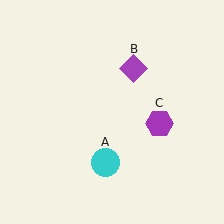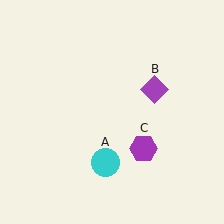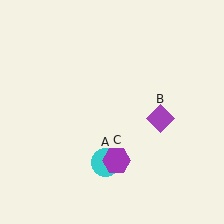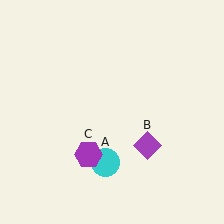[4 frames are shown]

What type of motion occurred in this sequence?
The purple diamond (object B), purple hexagon (object C) rotated clockwise around the center of the scene.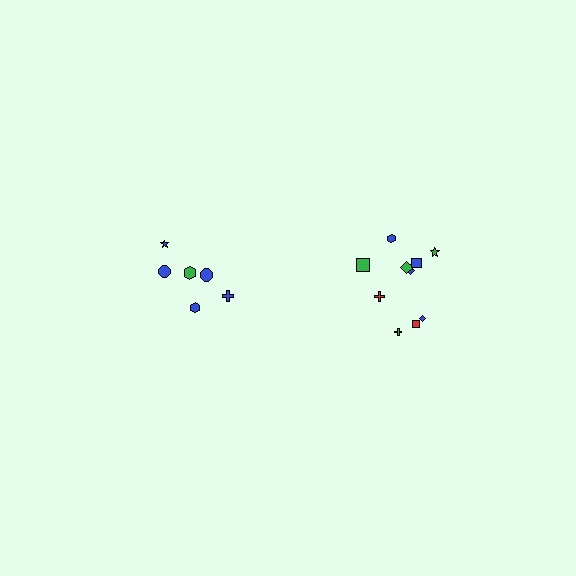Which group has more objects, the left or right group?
The right group.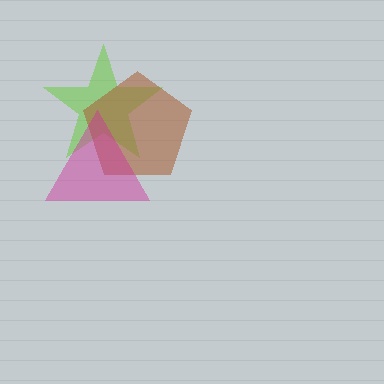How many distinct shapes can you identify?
There are 3 distinct shapes: a lime star, a brown pentagon, a magenta triangle.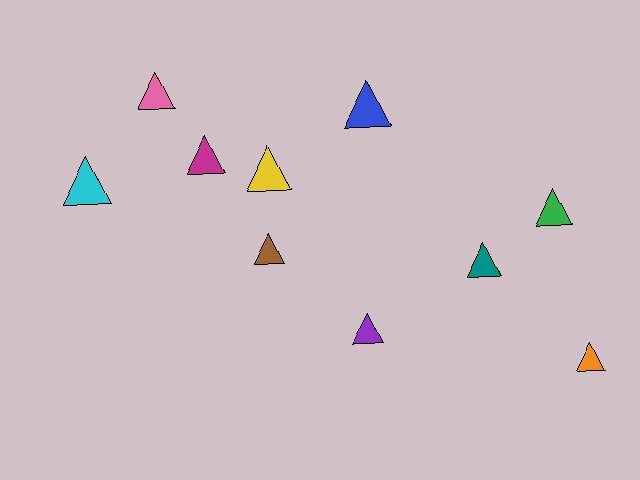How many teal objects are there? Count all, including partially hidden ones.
There is 1 teal object.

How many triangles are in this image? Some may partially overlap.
There are 10 triangles.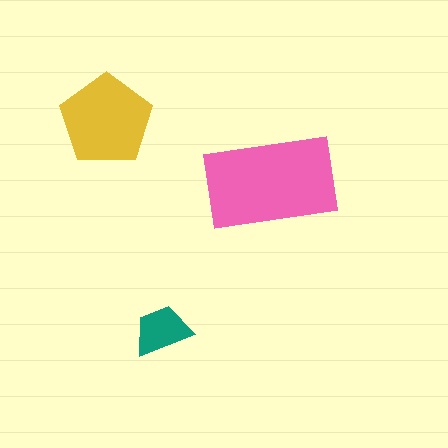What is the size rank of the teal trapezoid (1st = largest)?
3rd.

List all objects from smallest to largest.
The teal trapezoid, the yellow pentagon, the pink rectangle.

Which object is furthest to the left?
The yellow pentagon is leftmost.